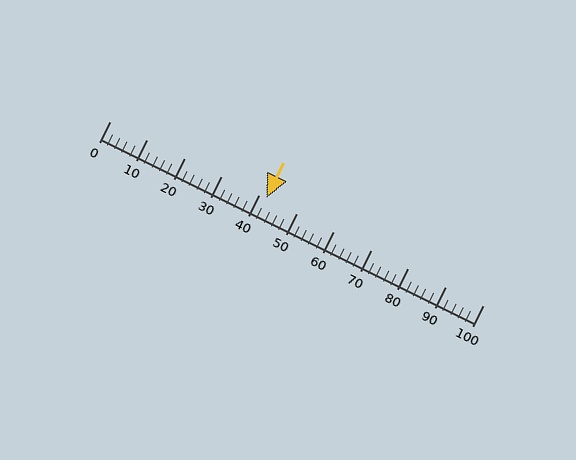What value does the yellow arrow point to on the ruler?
The yellow arrow points to approximately 42.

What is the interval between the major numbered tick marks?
The major tick marks are spaced 10 units apart.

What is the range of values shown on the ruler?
The ruler shows values from 0 to 100.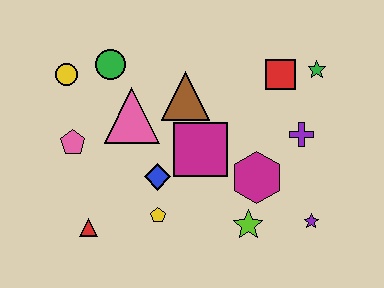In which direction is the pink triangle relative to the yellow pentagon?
The pink triangle is above the yellow pentagon.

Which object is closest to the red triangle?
The yellow pentagon is closest to the red triangle.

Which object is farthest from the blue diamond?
The green star is farthest from the blue diamond.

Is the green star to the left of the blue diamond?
No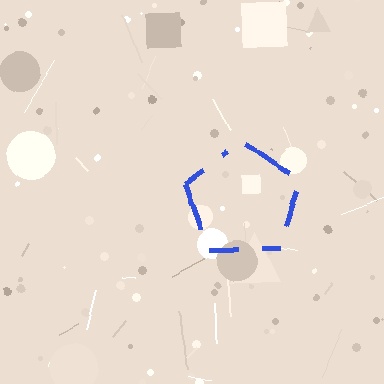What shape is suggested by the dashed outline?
The dashed outline suggests a pentagon.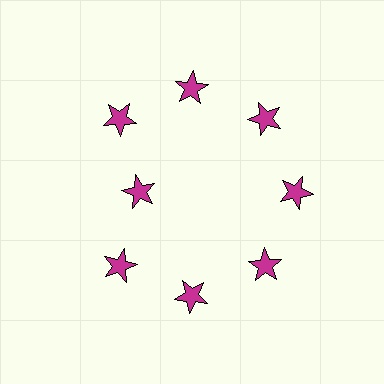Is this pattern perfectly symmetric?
No. The 8 magenta stars are arranged in a ring, but one element near the 9 o'clock position is pulled inward toward the center, breaking the 8-fold rotational symmetry.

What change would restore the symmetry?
The symmetry would be restored by moving it outward, back onto the ring so that all 8 stars sit at equal angles and equal distance from the center.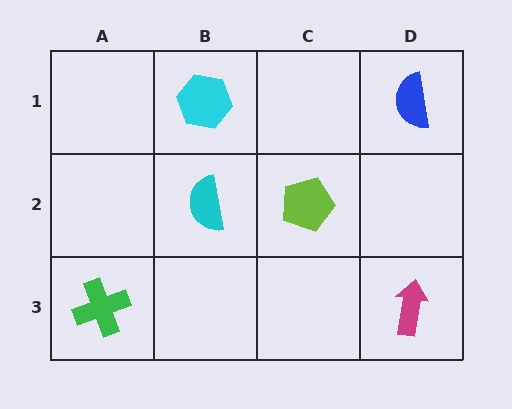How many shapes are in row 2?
2 shapes.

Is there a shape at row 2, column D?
No, that cell is empty.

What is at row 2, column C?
A lime pentagon.